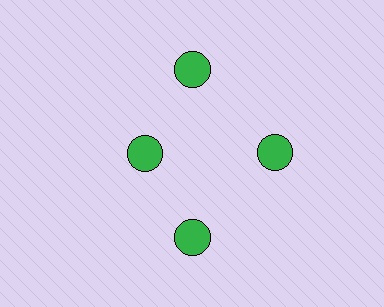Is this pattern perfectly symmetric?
No. The 4 green circles are arranged in a ring, but one element near the 9 o'clock position is pulled inward toward the center, breaking the 4-fold rotational symmetry.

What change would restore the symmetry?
The symmetry would be restored by moving it outward, back onto the ring so that all 4 circles sit at equal angles and equal distance from the center.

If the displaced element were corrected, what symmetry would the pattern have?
It would have 4-fold rotational symmetry — the pattern would map onto itself every 90 degrees.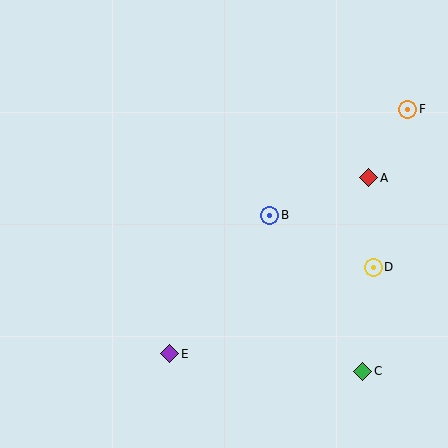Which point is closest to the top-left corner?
Point B is closest to the top-left corner.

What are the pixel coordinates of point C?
Point C is at (362, 371).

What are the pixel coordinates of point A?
Point A is at (369, 178).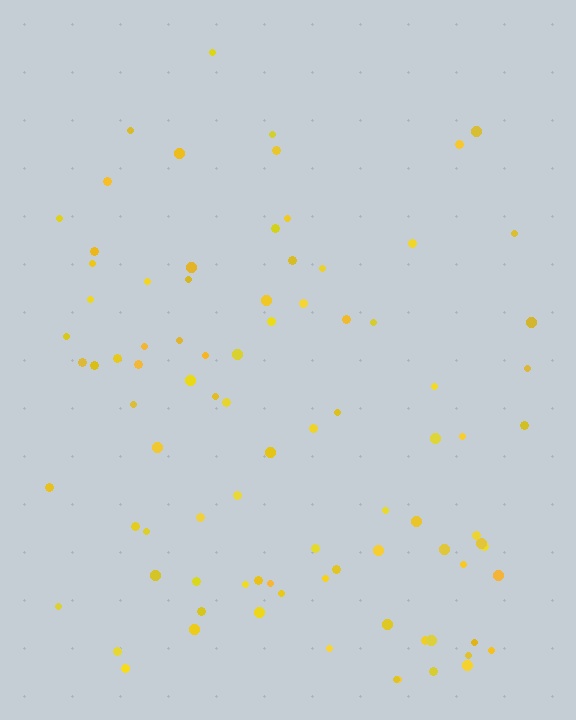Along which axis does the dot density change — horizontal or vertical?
Vertical.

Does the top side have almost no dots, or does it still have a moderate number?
Still a moderate number, just noticeably fewer than the bottom.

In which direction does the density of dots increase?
From top to bottom, with the bottom side densest.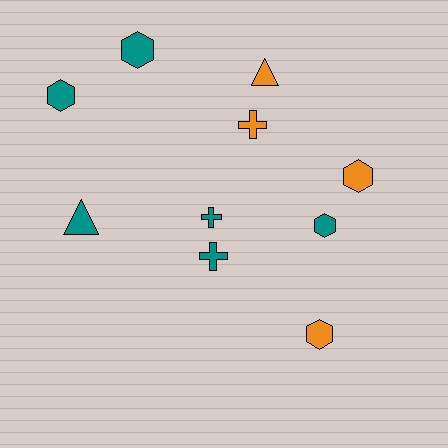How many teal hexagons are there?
There are 3 teal hexagons.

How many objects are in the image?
There are 10 objects.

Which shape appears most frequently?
Hexagon, with 5 objects.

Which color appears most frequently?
Teal, with 6 objects.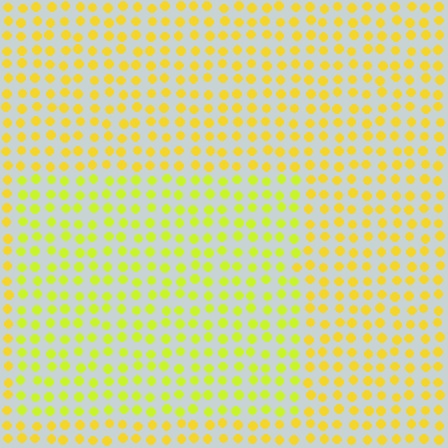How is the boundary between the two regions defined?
The boundary is defined purely by a slight shift in hue (about 23 degrees). Spacing, size, and orientation are identical on both sides.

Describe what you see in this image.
The image is filled with small yellow elements in a uniform arrangement. A rectangle-shaped region is visible where the elements are tinted to a slightly different hue, forming a subtle color boundary.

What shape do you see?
I see a rectangle.